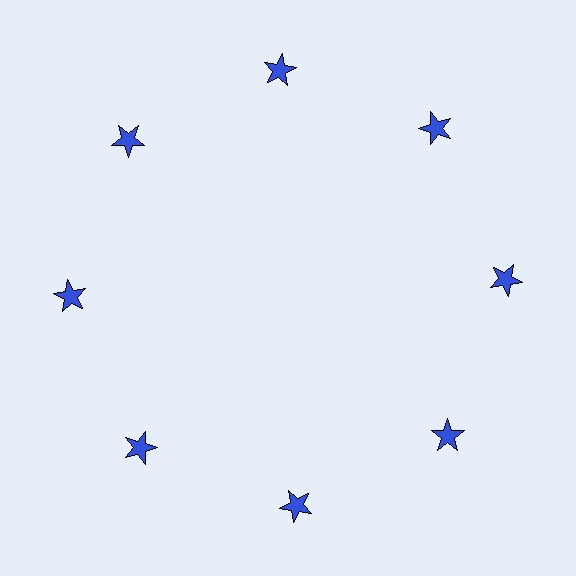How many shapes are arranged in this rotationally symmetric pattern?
There are 8 shapes, arranged in 8 groups of 1.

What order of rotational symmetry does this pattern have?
This pattern has 8-fold rotational symmetry.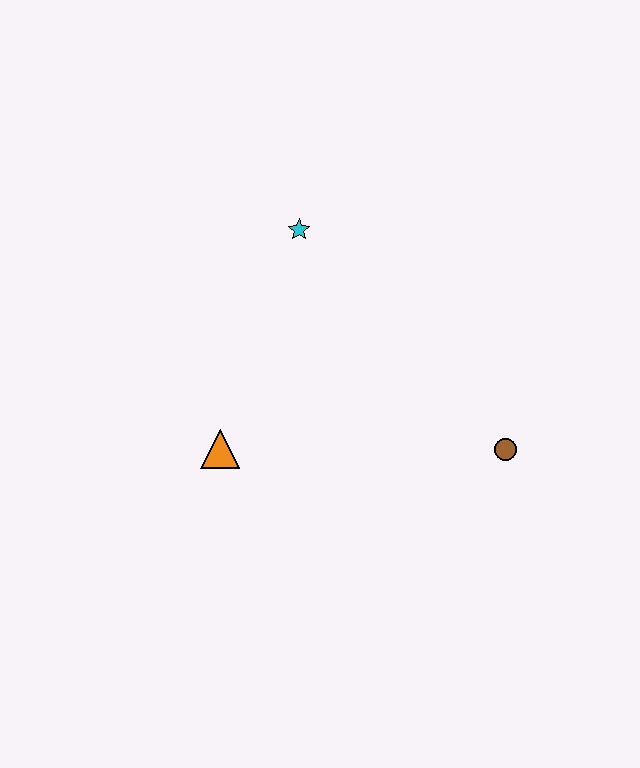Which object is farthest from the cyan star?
The brown circle is farthest from the cyan star.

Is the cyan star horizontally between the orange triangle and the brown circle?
Yes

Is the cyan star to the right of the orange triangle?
Yes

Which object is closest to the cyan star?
The orange triangle is closest to the cyan star.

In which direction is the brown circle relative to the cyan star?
The brown circle is below the cyan star.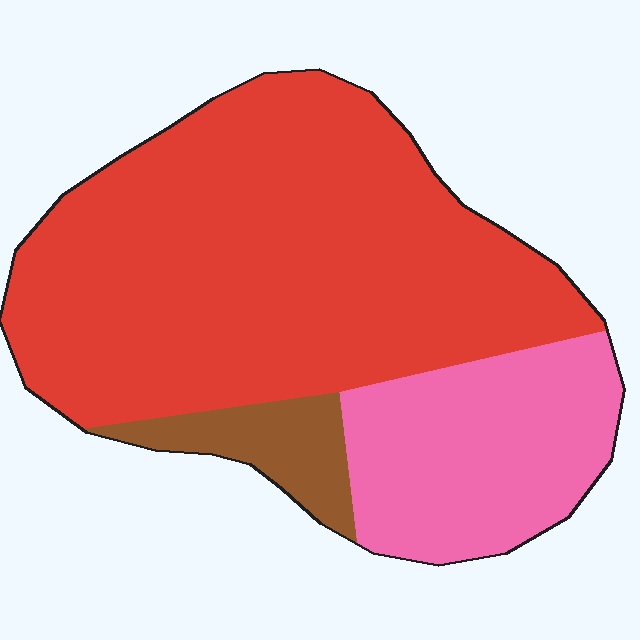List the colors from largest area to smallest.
From largest to smallest: red, pink, brown.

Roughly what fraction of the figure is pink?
Pink takes up about one quarter (1/4) of the figure.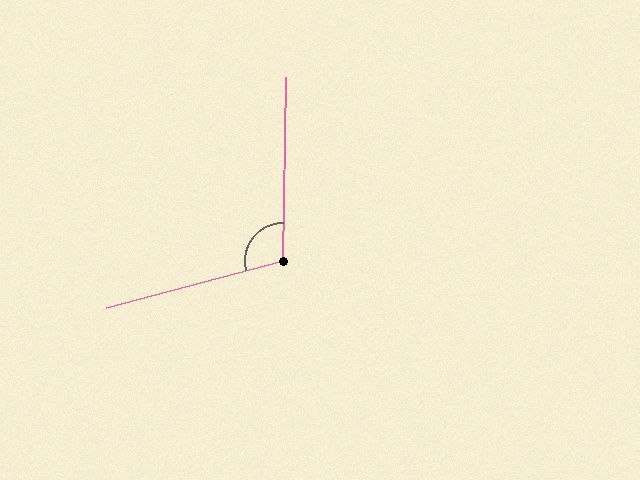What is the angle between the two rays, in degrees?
Approximately 106 degrees.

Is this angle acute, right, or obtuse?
It is obtuse.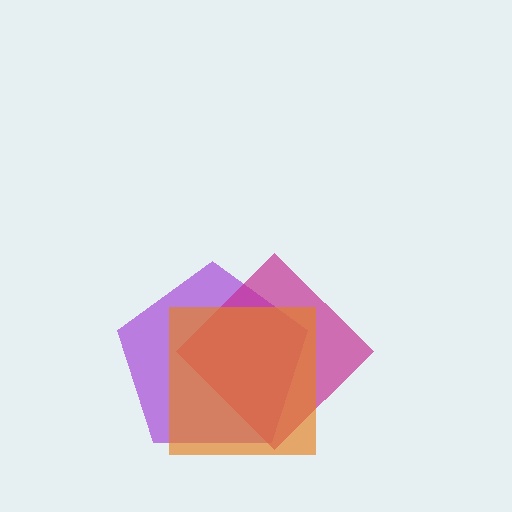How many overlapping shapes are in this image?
There are 3 overlapping shapes in the image.